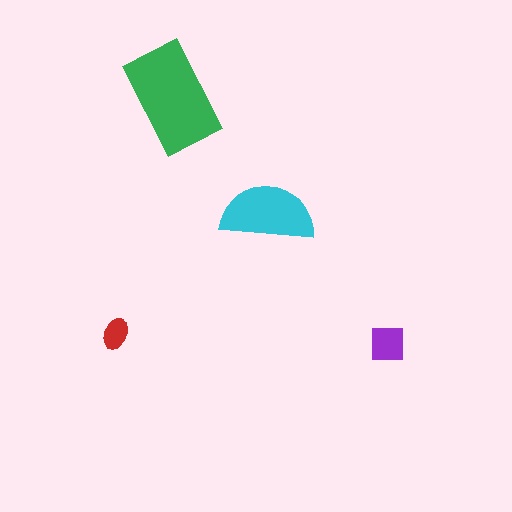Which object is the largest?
The green rectangle.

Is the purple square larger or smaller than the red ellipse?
Larger.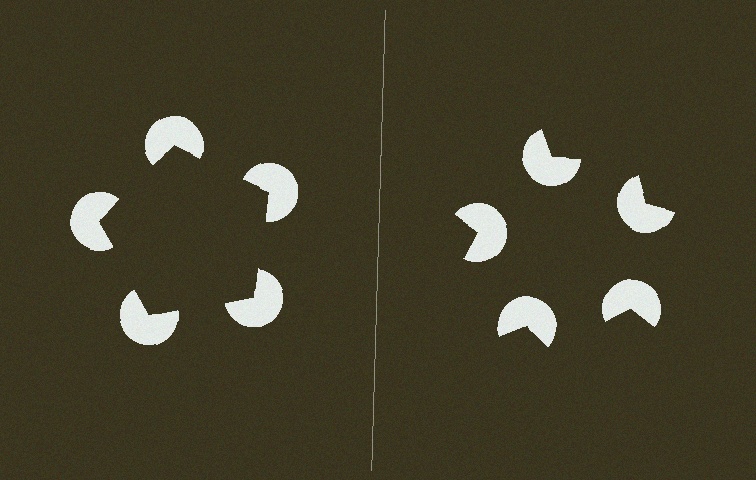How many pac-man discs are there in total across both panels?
10 — 5 on each side.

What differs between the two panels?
The pac-man discs are positioned identically on both sides; only the wedge orientations differ. On the left they align to a pentagon; on the right they are misaligned.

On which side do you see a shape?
An illusory pentagon appears on the left side. On the right side the wedge cuts are rotated, so no coherent shape forms.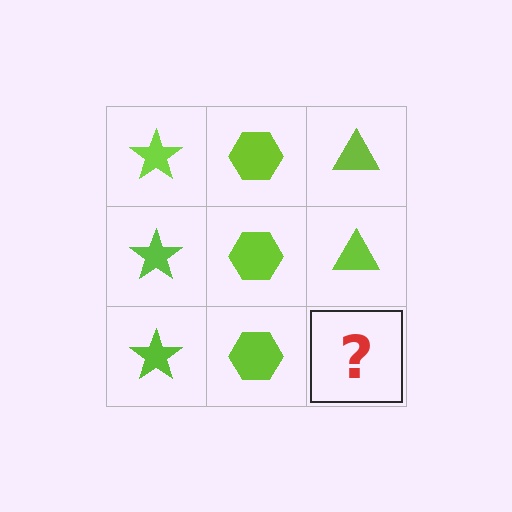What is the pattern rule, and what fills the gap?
The rule is that each column has a consistent shape. The gap should be filled with a lime triangle.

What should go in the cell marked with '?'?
The missing cell should contain a lime triangle.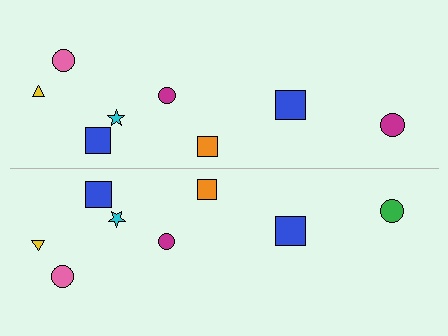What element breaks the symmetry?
The green circle on the bottom side breaks the symmetry — its mirror counterpart is magenta.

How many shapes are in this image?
There are 16 shapes in this image.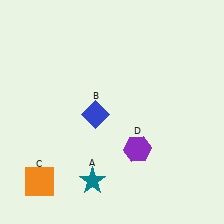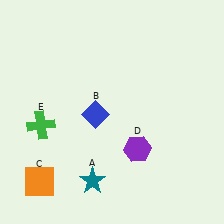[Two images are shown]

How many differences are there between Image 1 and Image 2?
There is 1 difference between the two images.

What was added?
A green cross (E) was added in Image 2.